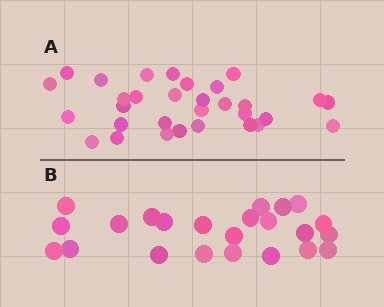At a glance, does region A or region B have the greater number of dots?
Region A (the top region) has more dots.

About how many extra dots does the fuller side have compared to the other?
Region A has roughly 8 or so more dots than region B.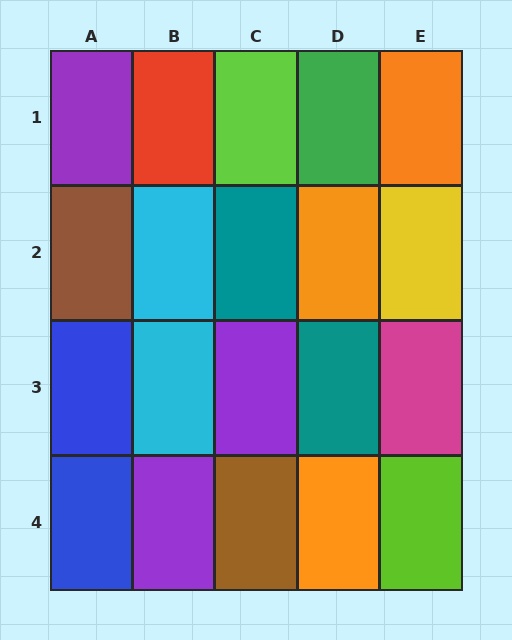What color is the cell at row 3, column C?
Purple.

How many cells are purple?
3 cells are purple.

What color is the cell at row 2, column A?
Brown.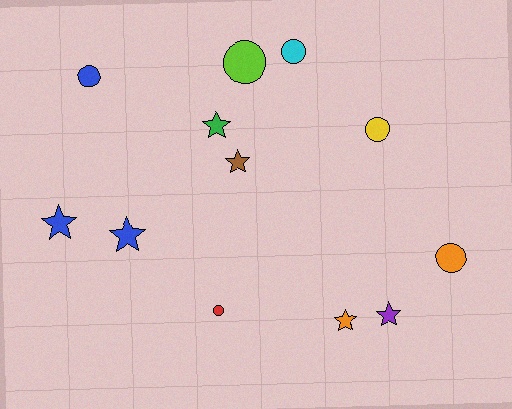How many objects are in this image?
There are 12 objects.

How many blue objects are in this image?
There are 3 blue objects.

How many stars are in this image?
There are 6 stars.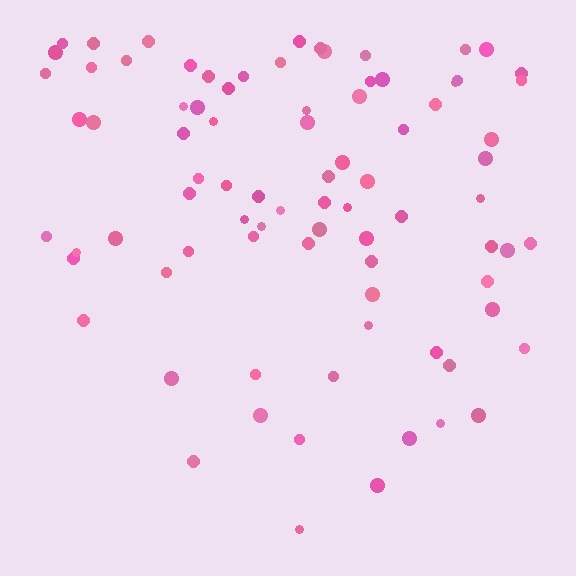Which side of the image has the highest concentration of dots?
The top.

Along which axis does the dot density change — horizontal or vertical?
Vertical.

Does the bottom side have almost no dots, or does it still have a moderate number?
Still a moderate number, just noticeably fewer than the top.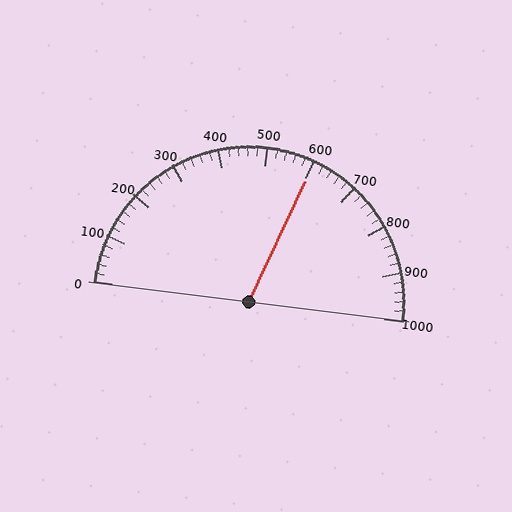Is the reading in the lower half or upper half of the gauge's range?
The reading is in the upper half of the range (0 to 1000).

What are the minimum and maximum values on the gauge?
The gauge ranges from 0 to 1000.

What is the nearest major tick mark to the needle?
The nearest major tick mark is 600.